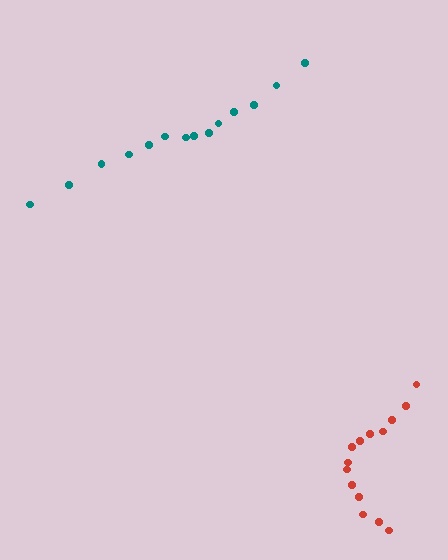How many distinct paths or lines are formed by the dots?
There are 2 distinct paths.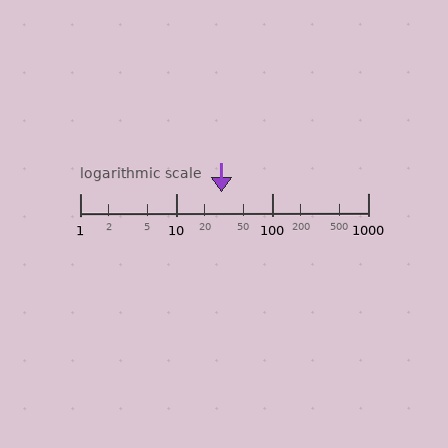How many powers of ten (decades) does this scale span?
The scale spans 3 decades, from 1 to 1000.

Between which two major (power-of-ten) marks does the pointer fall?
The pointer is between 10 and 100.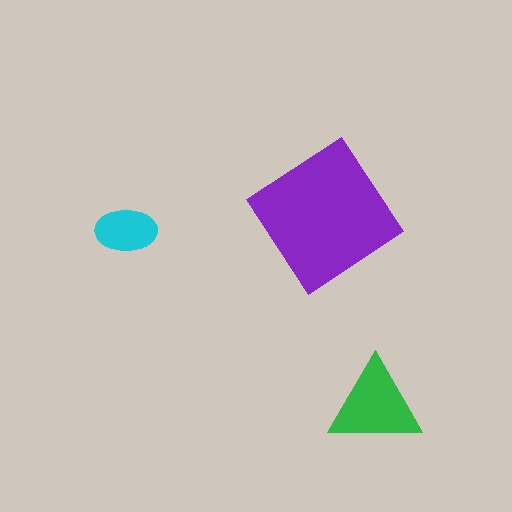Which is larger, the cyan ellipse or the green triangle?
The green triangle.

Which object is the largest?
The purple diamond.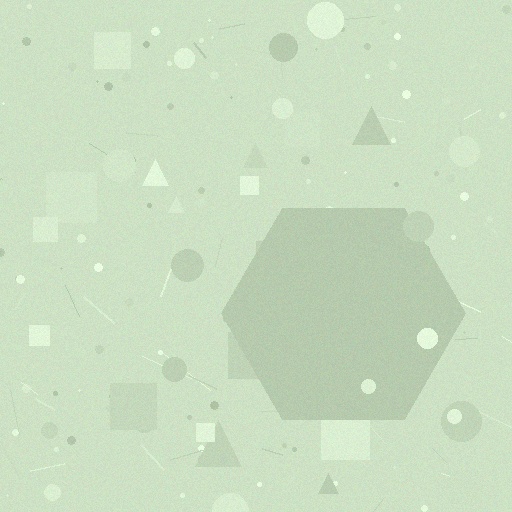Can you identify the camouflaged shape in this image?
The camouflaged shape is a hexagon.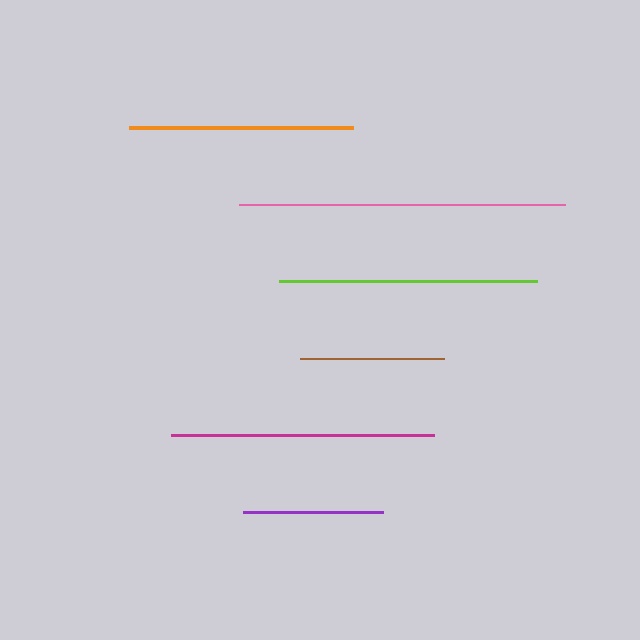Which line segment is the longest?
The pink line is the longest at approximately 326 pixels.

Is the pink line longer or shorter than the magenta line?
The pink line is longer than the magenta line.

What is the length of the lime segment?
The lime segment is approximately 258 pixels long.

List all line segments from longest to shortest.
From longest to shortest: pink, magenta, lime, orange, brown, purple.